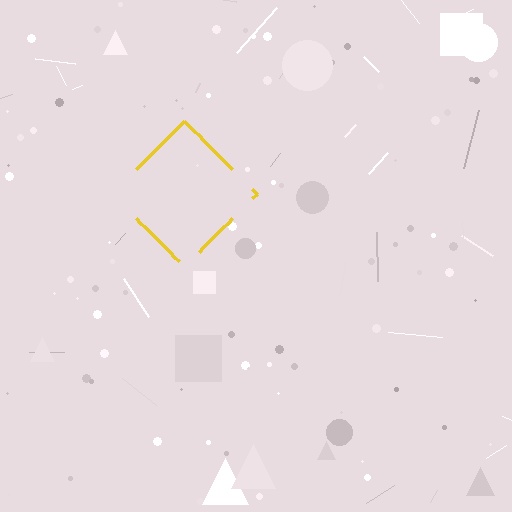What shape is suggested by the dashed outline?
The dashed outline suggests a diamond.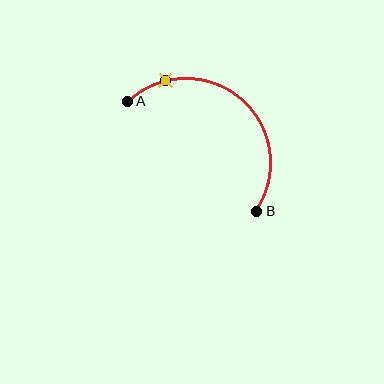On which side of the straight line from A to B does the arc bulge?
The arc bulges above and to the right of the straight line connecting A and B.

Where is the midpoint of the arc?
The arc midpoint is the point on the curve farthest from the straight line joining A and B. It sits above and to the right of that line.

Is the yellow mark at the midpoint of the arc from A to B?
No. The yellow mark lies on the arc but is closer to endpoint A. The arc midpoint would be at the point on the curve equidistant along the arc from both A and B.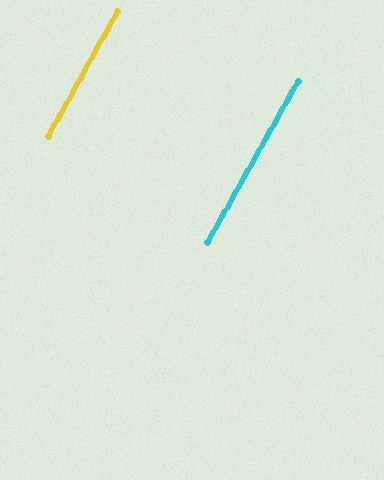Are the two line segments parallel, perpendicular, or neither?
Parallel — their directions differ by only 0.5°.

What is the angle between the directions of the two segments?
Approximately 1 degree.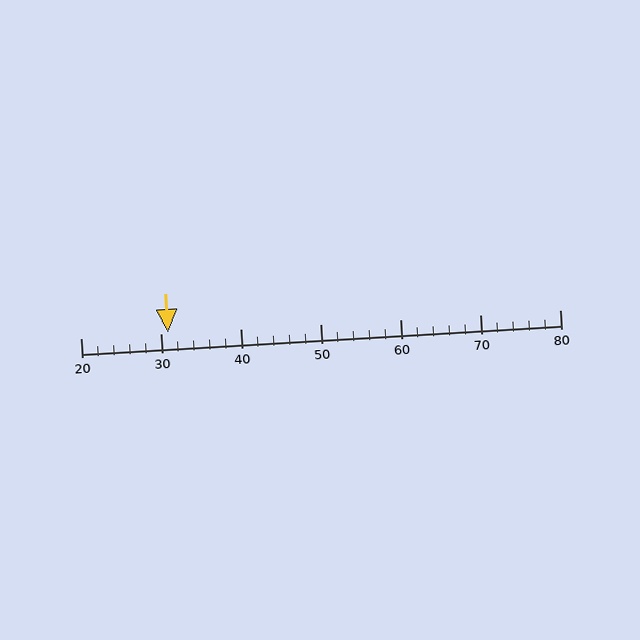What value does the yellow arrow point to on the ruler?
The yellow arrow points to approximately 31.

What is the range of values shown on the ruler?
The ruler shows values from 20 to 80.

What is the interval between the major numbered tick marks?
The major tick marks are spaced 10 units apart.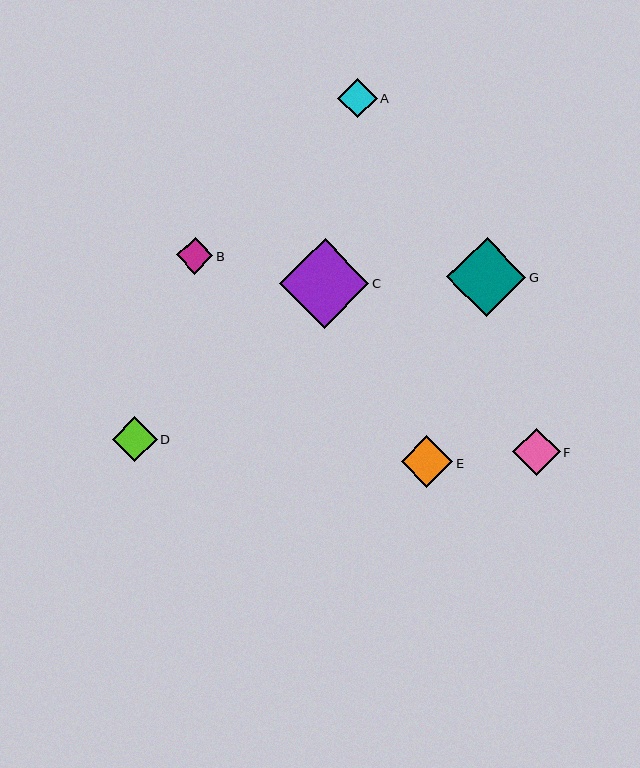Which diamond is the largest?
Diamond C is the largest with a size of approximately 90 pixels.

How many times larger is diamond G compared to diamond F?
Diamond G is approximately 1.7 times the size of diamond F.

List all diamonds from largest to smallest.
From largest to smallest: C, G, E, F, D, A, B.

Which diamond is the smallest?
Diamond B is the smallest with a size of approximately 36 pixels.